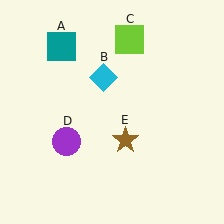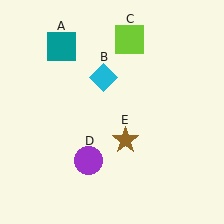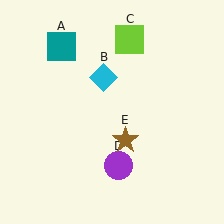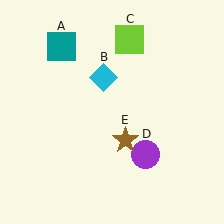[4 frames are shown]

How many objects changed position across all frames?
1 object changed position: purple circle (object D).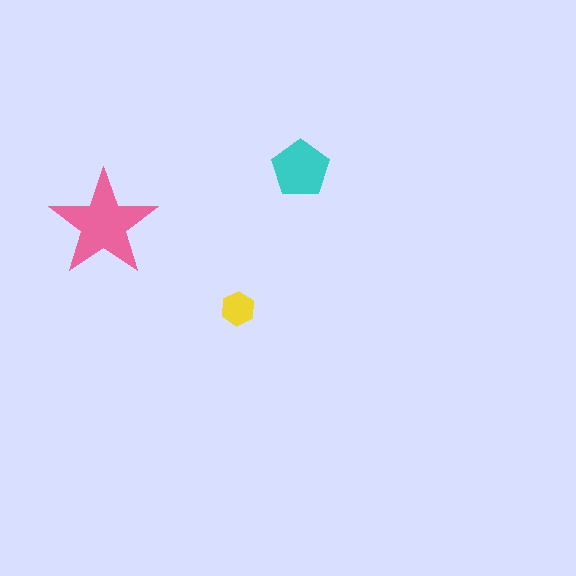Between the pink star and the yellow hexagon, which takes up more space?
The pink star.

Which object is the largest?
The pink star.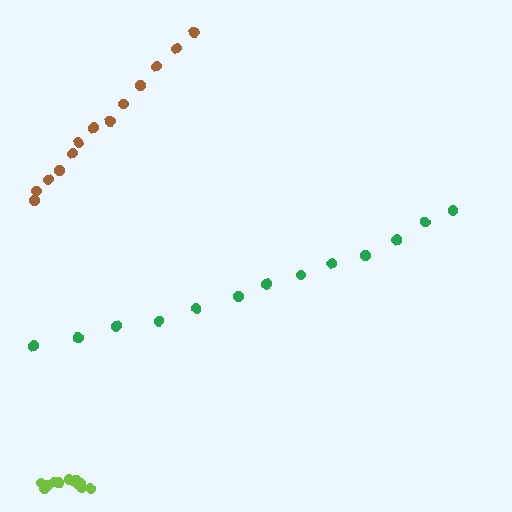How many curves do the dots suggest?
There are 3 distinct paths.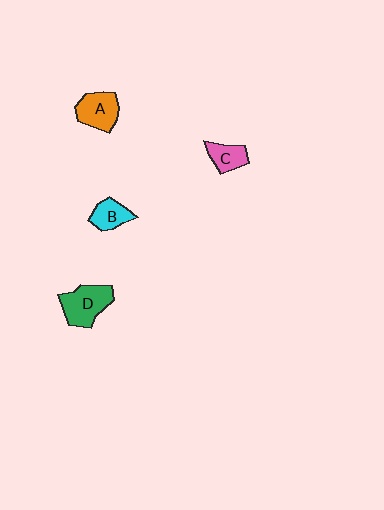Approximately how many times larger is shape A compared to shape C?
Approximately 1.5 times.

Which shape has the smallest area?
Shape C (pink).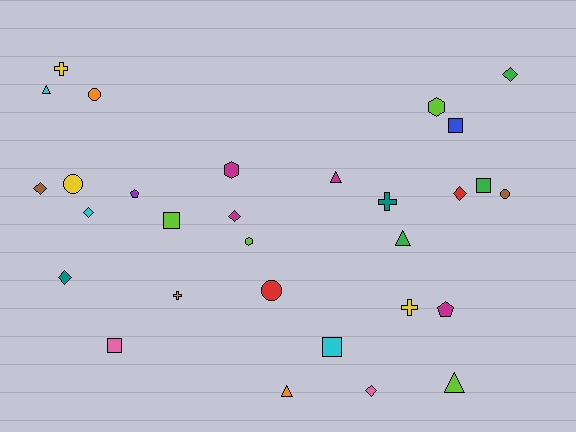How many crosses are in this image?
There are 4 crosses.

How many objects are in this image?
There are 30 objects.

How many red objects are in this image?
There are 2 red objects.